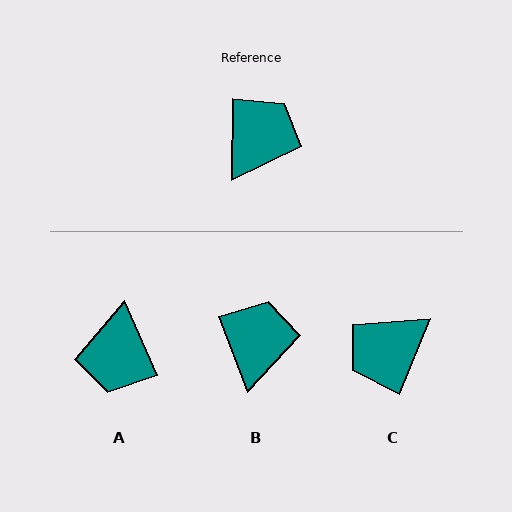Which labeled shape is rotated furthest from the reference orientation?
C, about 158 degrees away.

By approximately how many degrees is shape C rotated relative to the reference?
Approximately 158 degrees counter-clockwise.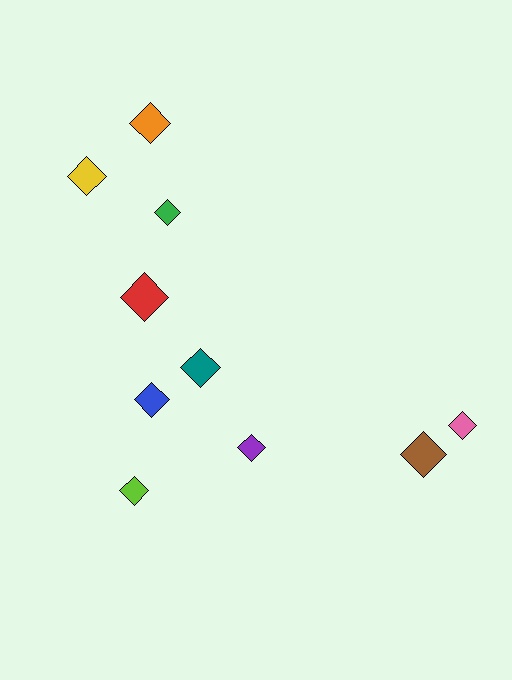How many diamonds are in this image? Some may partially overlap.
There are 10 diamonds.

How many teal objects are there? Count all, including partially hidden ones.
There is 1 teal object.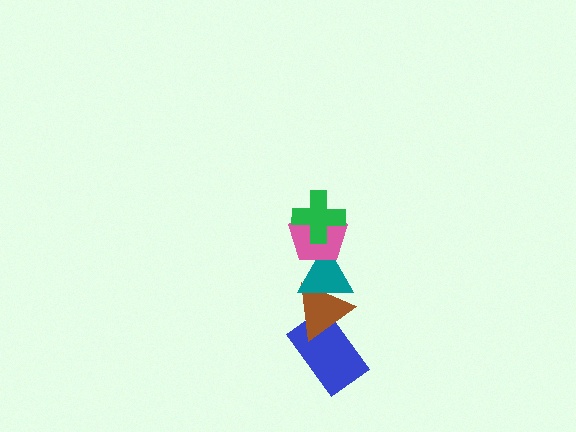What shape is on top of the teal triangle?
The pink pentagon is on top of the teal triangle.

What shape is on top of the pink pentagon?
The green cross is on top of the pink pentagon.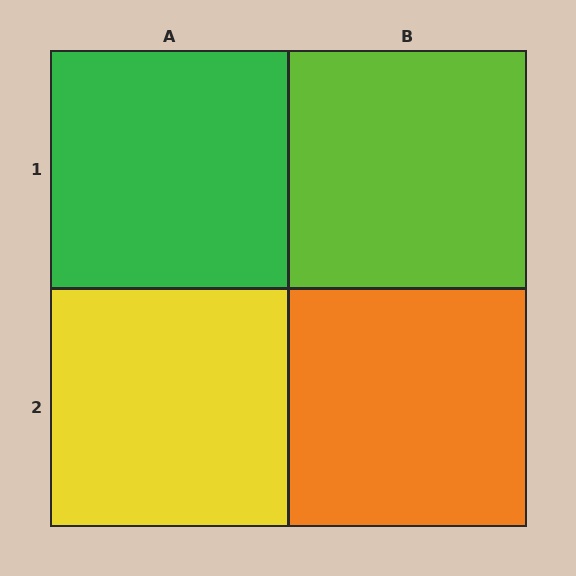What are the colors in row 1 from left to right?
Green, lime.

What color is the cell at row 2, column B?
Orange.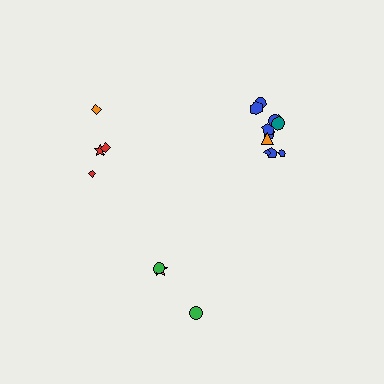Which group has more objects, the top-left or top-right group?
The top-right group.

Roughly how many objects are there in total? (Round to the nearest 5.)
Roughly 15 objects in total.